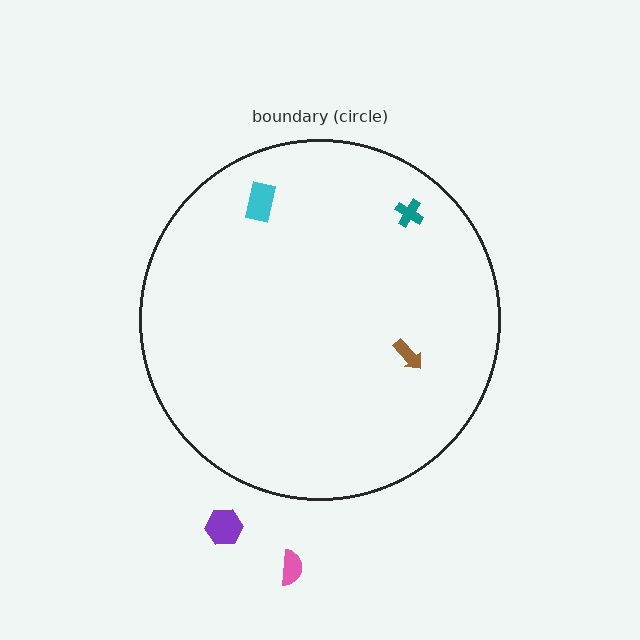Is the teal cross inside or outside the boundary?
Inside.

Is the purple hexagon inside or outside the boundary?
Outside.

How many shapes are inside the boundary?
3 inside, 2 outside.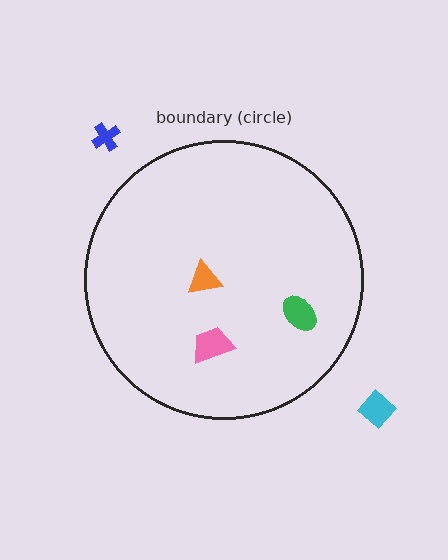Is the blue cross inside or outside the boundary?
Outside.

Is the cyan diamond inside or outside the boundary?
Outside.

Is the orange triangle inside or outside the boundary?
Inside.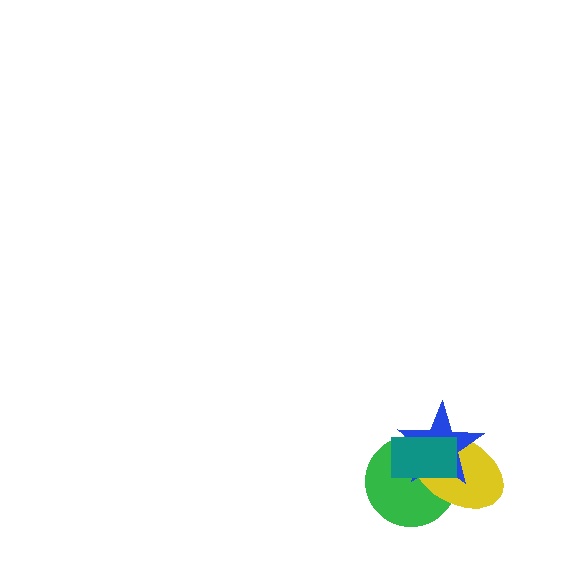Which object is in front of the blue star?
The teal rectangle is in front of the blue star.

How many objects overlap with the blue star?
3 objects overlap with the blue star.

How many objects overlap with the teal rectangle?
3 objects overlap with the teal rectangle.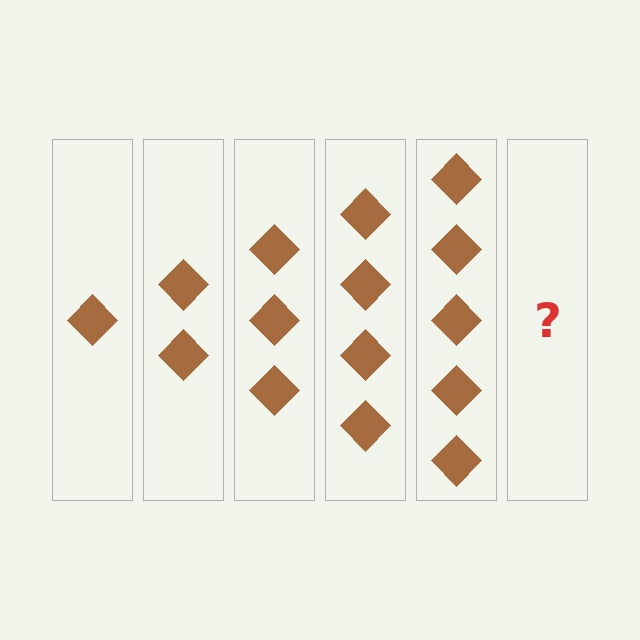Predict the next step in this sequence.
The next step is 6 diamonds.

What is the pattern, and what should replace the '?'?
The pattern is that each step adds one more diamond. The '?' should be 6 diamonds.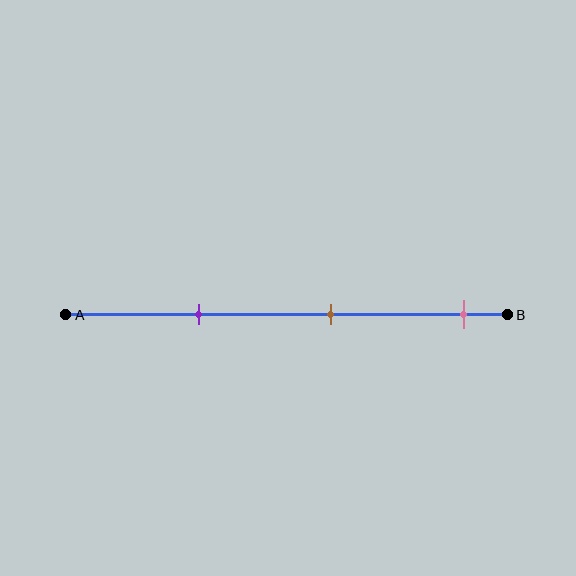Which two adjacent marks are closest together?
The purple and brown marks are the closest adjacent pair.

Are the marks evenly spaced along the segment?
Yes, the marks are approximately evenly spaced.